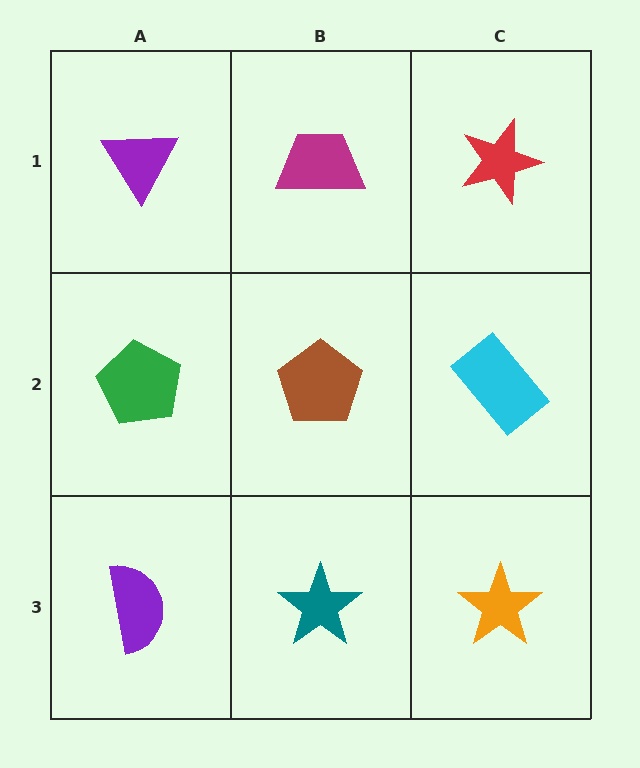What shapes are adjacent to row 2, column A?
A purple triangle (row 1, column A), a purple semicircle (row 3, column A), a brown pentagon (row 2, column B).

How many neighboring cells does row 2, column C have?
3.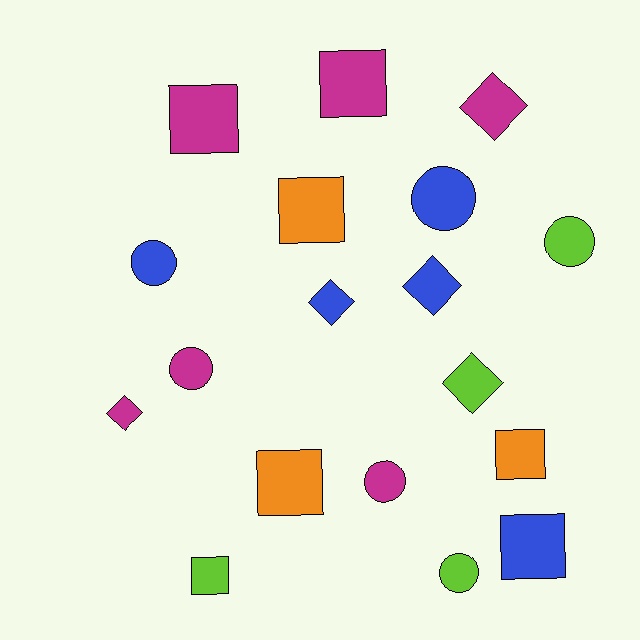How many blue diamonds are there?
There are 2 blue diamonds.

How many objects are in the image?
There are 18 objects.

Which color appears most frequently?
Magenta, with 6 objects.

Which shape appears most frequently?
Square, with 7 objects.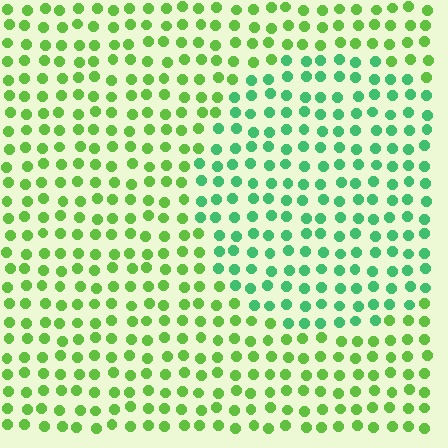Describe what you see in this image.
The image is filled with small lime elements in a uniform arrangement. A circle-shaped region is visible where the elements are tinted to a slightly different hue, forming a subtle color boundary.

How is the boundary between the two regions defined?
The boundary is defined purely by a slight shift in hue (about 38 degrees). Spacing, size, and orientation are identical on both sides.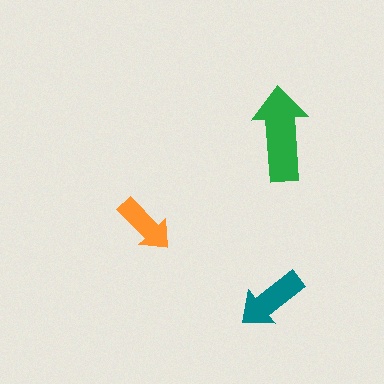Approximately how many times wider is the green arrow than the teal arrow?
About 1.5 times wider.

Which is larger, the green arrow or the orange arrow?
The green one.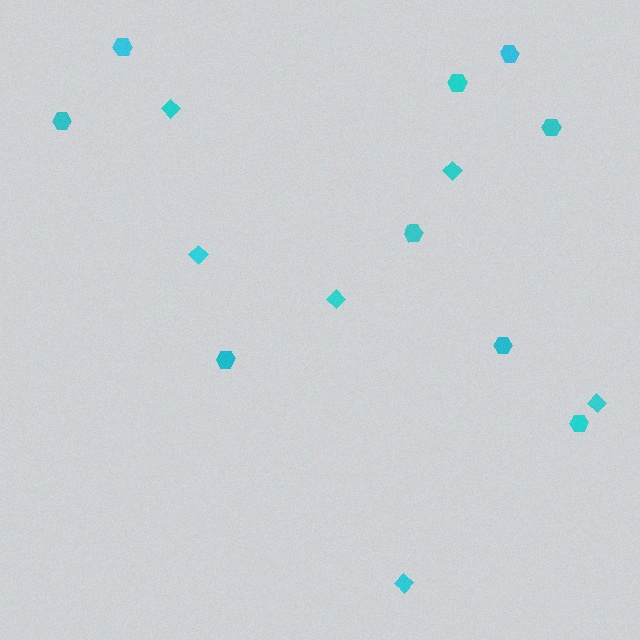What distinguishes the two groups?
There are 2 groups: one group of diamonds (6) and one group of hexagons (9).